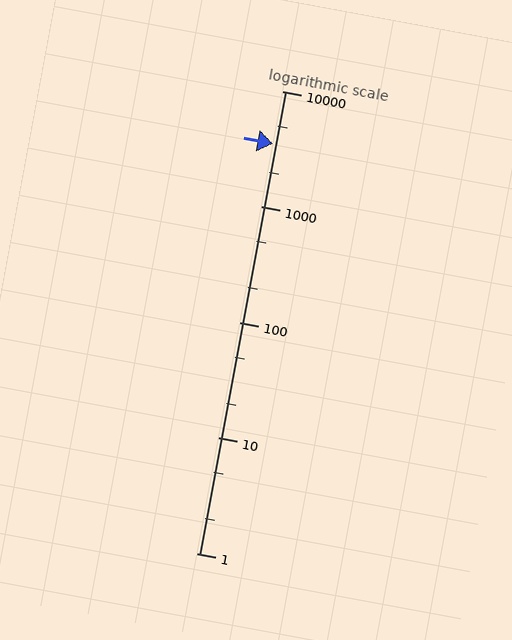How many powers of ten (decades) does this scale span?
The scale spans 4 decades, from 1 to 10000.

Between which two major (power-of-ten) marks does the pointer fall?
The pointer is between 1000 and 10000.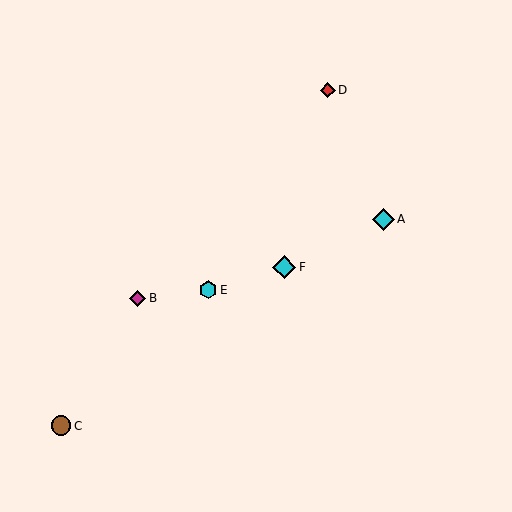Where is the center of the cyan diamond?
The center of the cyan diamond is at (383, 219).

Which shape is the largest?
The cyan diamond (labeled F) is the largest.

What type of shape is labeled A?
Shape A is a cyan diamond.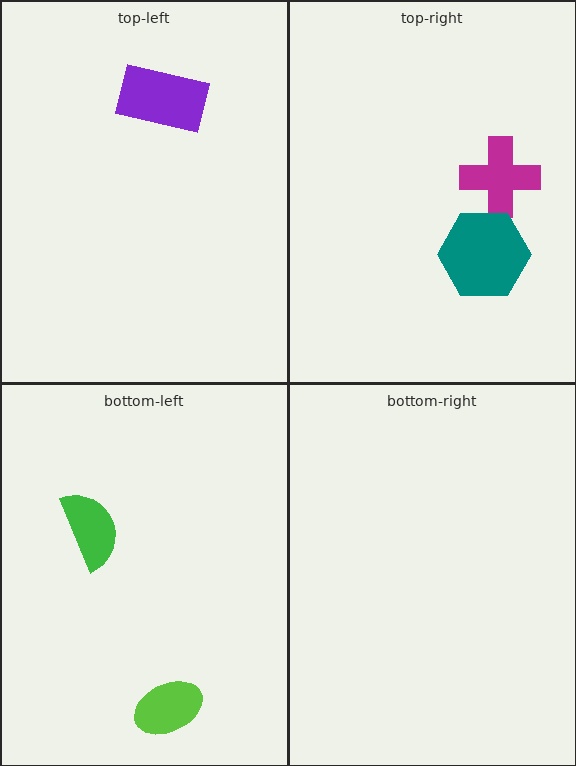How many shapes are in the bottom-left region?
2.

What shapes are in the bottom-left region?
The green semicircle, the lime ellipse.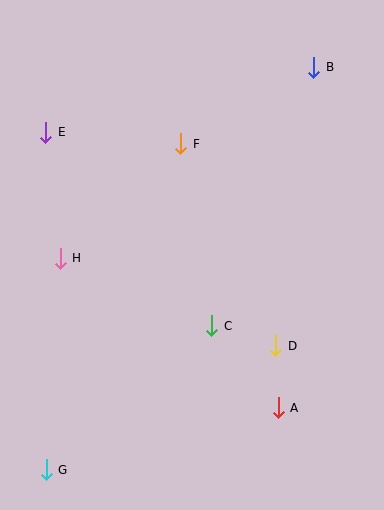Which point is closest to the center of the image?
Point C at (212, 326) is closest to the center.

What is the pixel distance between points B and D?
The distance between B and D is 281 pixels.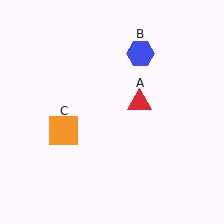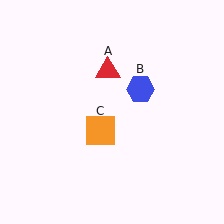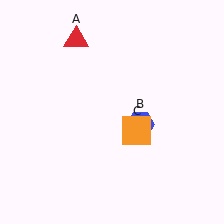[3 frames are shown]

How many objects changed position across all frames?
3 objects changed position: red triangle (object A), blue hexagon (object B), orange square (object C).